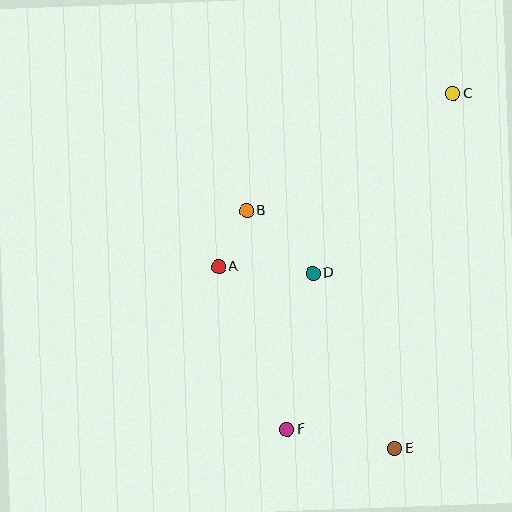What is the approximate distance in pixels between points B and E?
The distance between B and E is approximately 280 pixels.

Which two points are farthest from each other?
Points C and F are farthest from each other.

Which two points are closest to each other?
Points A and B are closest to each other.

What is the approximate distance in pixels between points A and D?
The distance between A and D is approximately 94 pixels.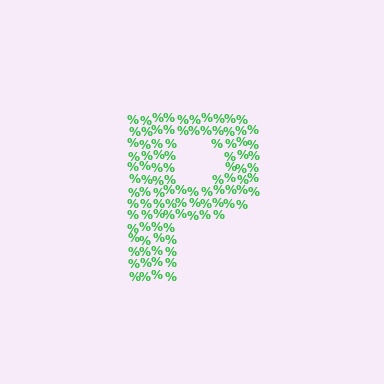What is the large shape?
The large shape is the letter P.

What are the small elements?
The small elements are percent signs.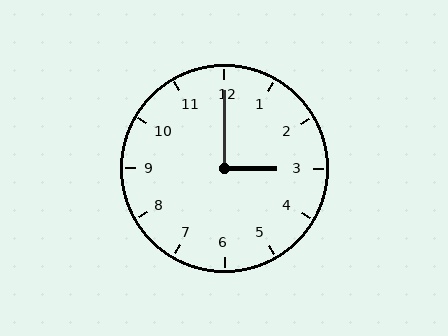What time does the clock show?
3:00.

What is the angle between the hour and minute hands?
Approximately 90 degrees.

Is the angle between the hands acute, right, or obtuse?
It is right.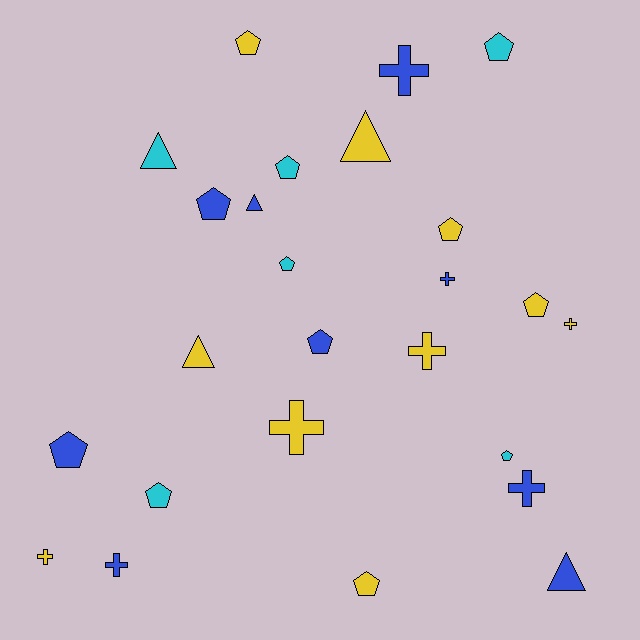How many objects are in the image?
There are 25 objects.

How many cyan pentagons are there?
There are 5 cyan pentagons.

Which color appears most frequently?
Yellow, with 10 objects.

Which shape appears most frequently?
Pentagon, with 12 objects.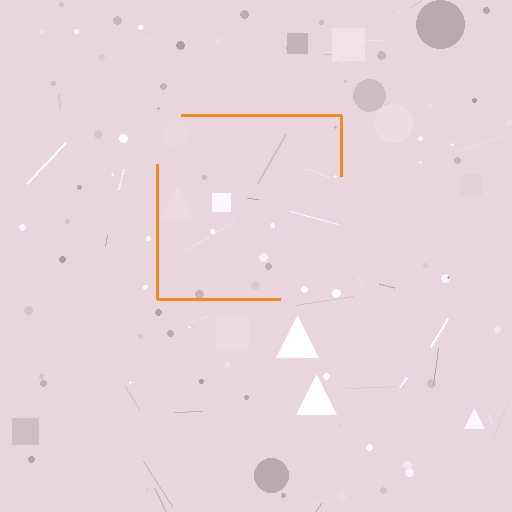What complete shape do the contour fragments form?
The contour fragments form a square.